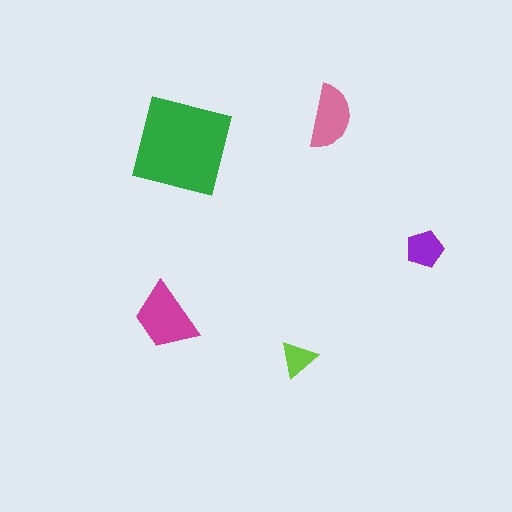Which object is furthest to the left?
The magenta trapezoid is leftmost.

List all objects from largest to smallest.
The green square, the magenta trapezoid, the pink semicircle, the purple pentagon, the lime triangle.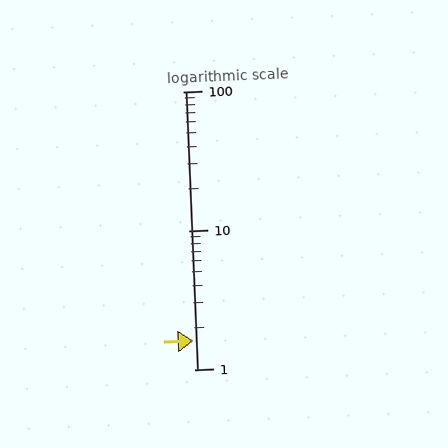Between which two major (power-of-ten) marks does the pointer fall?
The pointer is between 1 and 10.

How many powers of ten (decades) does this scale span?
The scale spans 2 decades, from 1 to 100.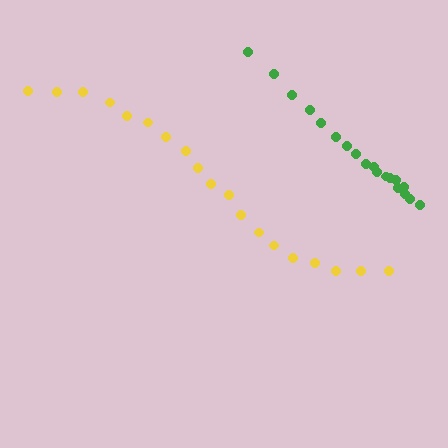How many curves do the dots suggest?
There are 2 distinct paths.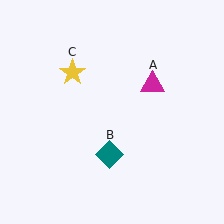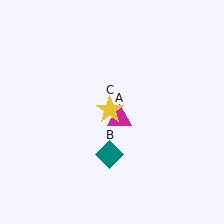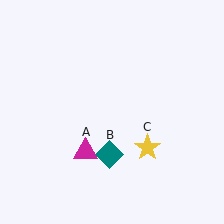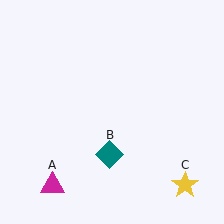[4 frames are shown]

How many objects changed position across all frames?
2 objects changed position: magenta triangle (object A), yellow star (object C).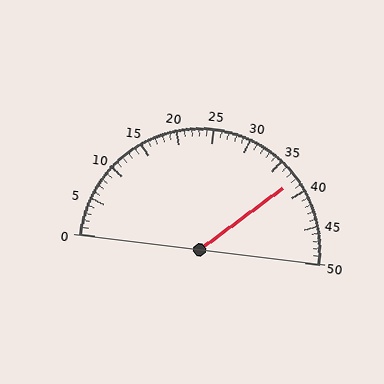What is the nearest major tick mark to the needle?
The nearest major tick mark is 40.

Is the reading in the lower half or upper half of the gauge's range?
The reading is in the upper half of the range (0 to 50).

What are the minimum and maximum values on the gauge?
The gauge ranges from 0 to 50.